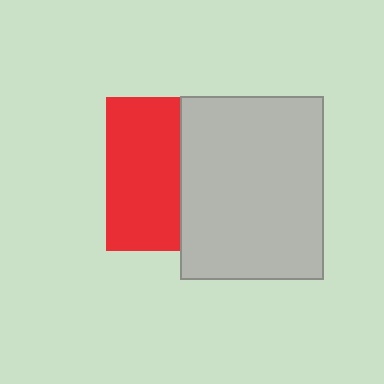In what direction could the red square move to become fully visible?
The red square could move left. That would shift it out from behind the light gray rectangle entirely.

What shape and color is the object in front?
The object in front is a light gray rectangle.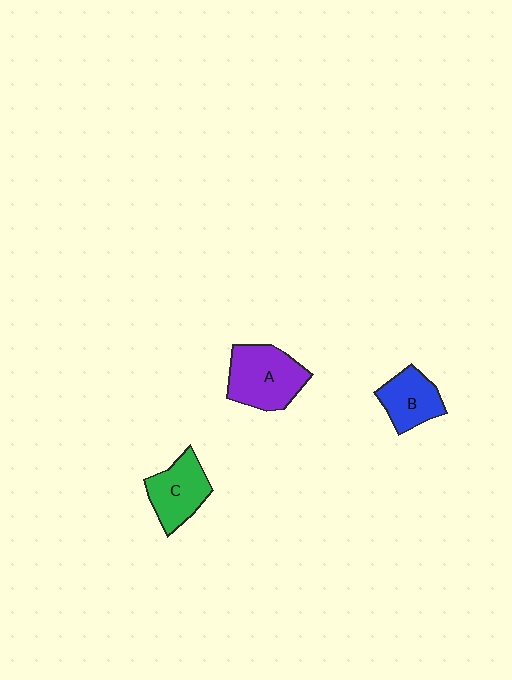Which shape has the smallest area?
Shape B (blue).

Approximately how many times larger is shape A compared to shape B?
Approximately 1.4 times.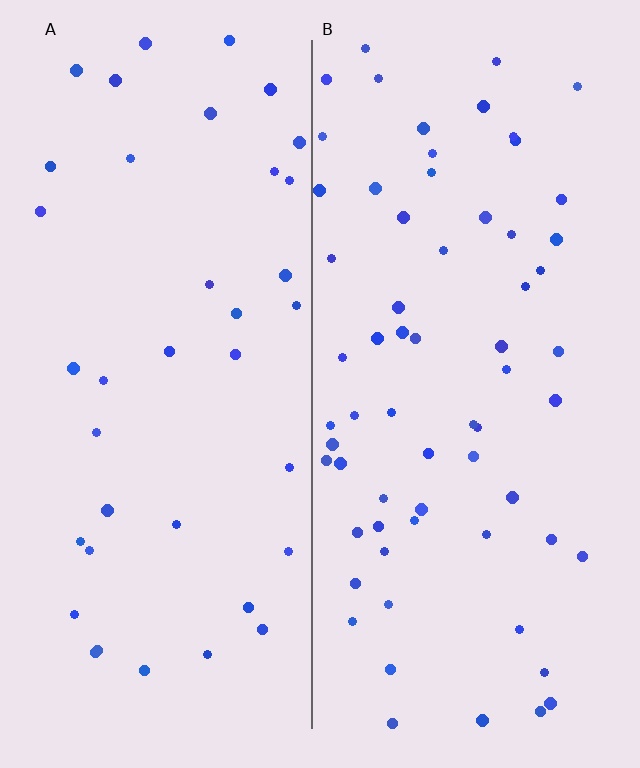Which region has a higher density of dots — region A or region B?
B (the right).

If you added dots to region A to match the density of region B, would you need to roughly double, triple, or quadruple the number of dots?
Approximately double.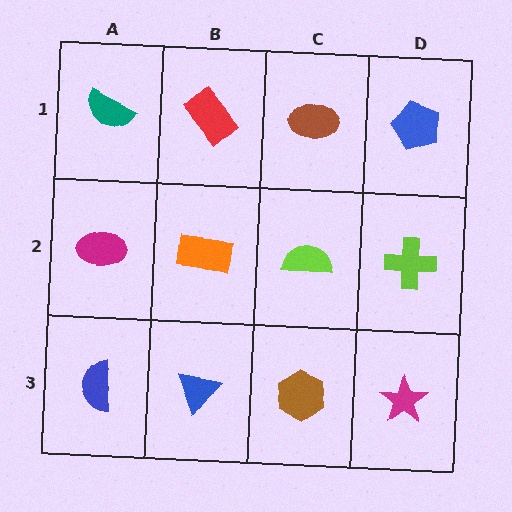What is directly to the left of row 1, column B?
A teal semicircle.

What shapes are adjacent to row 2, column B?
A red rectangle (row 1, column B), a blue triangle (row 3, column B), a magenta ellipse (row 2, column A), a lime semicircle (row 2, column C).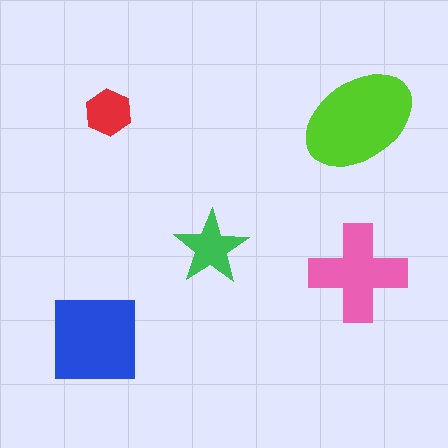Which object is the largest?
The lime ellipse.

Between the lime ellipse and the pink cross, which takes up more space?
The lime ellipse.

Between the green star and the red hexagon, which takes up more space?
The green star.